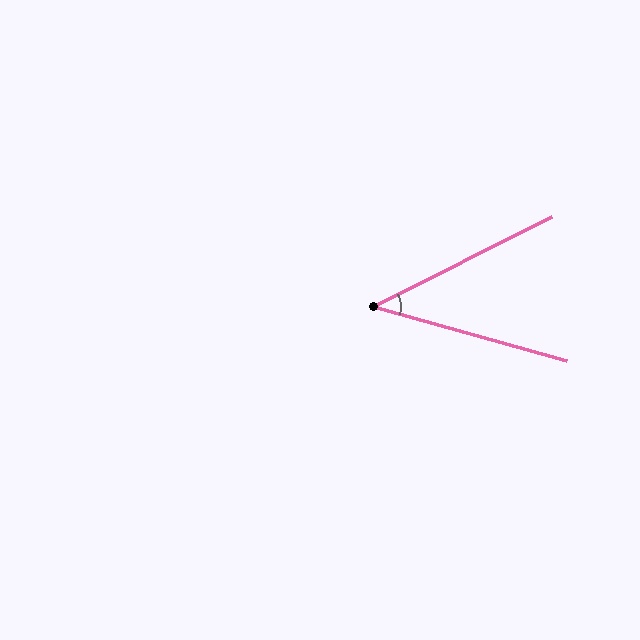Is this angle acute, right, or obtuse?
It is acute.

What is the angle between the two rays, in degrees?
Approximately 42 degrees.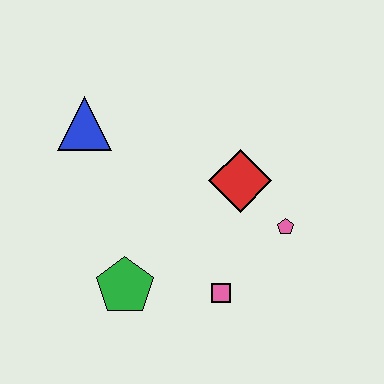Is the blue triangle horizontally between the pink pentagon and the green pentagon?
No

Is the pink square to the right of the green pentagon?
Yes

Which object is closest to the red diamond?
The pink pentagon is closest to the red diamond.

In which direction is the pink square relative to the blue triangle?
The pink square is below the blue triangle.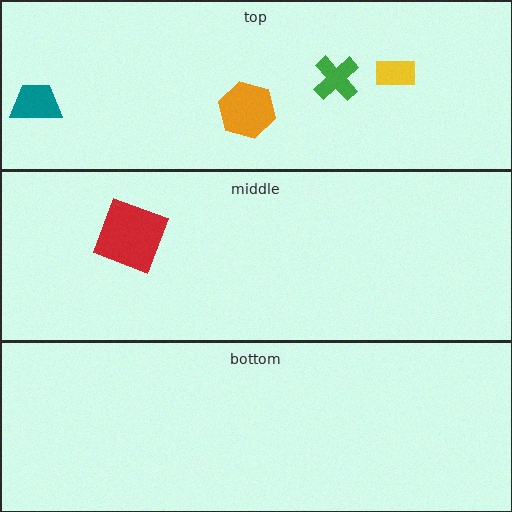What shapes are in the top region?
The teal trapezoid, the orange hexagon, the yellow rectangle, the green cross.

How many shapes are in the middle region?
1.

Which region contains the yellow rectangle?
The top region.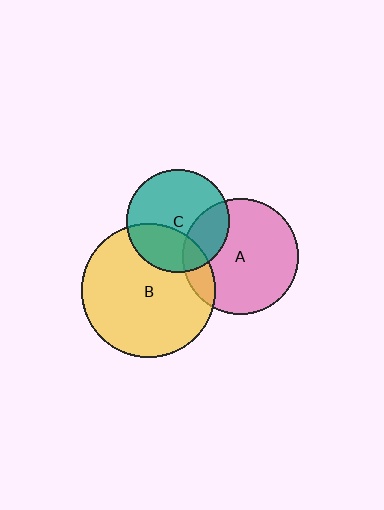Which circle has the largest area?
Circle B (yellow).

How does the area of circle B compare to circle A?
Approximately 1.3 times.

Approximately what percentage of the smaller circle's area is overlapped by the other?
Approximately 30%.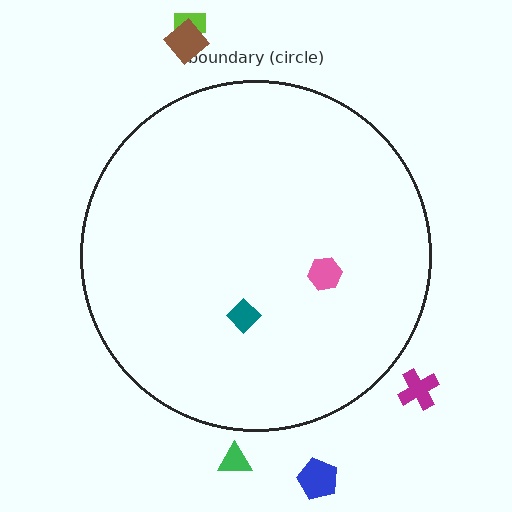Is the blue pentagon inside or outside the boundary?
Outside.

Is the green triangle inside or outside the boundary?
Outside.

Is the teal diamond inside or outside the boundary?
Inside.